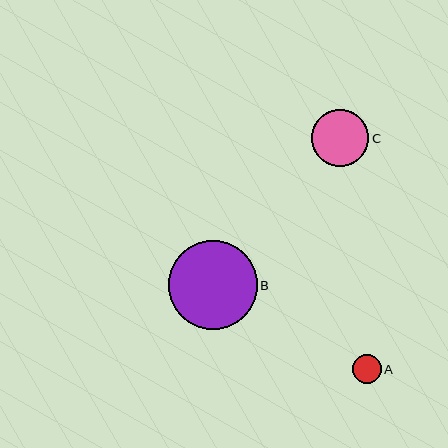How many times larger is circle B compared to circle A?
Circle B is approximately 3.1 times the size of circle A.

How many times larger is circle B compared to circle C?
Circle B is approximately 1.6 times the size of circle C.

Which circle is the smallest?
Circle A is the smallest with a size of approximately 29 pixels.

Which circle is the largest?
Circle B is the largest with a size of approximately 89 pixels.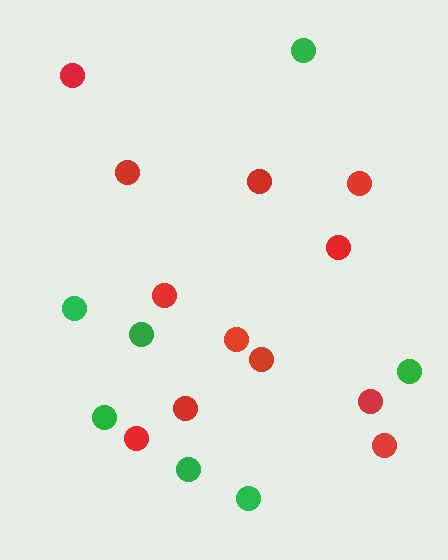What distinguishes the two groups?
There are 2 groups: one group of green circles (7) and one group of red circles (12).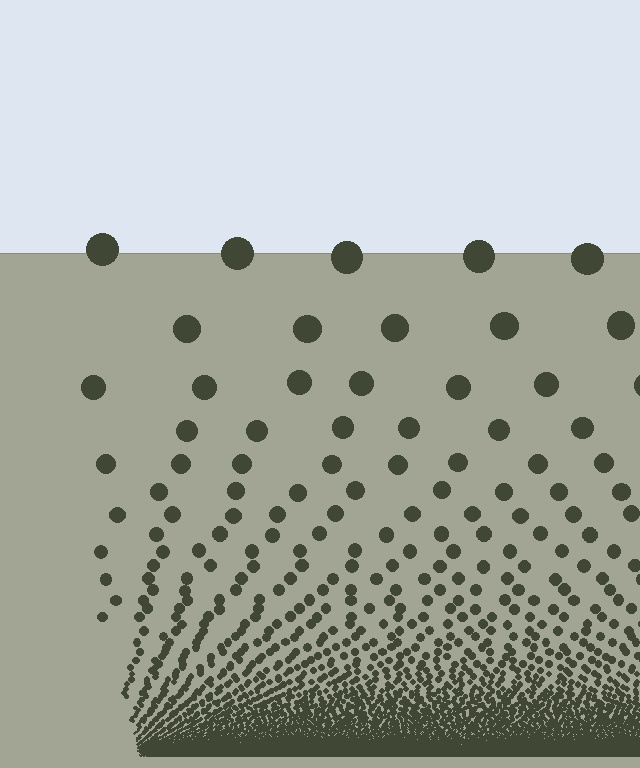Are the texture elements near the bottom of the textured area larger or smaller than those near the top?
Smaller. The gradient is inverted — elements near the bottom are smaller and denser.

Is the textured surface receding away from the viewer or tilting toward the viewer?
The surface appears to tilt toward the viewer. Texture elements get larger and sparser toward the top.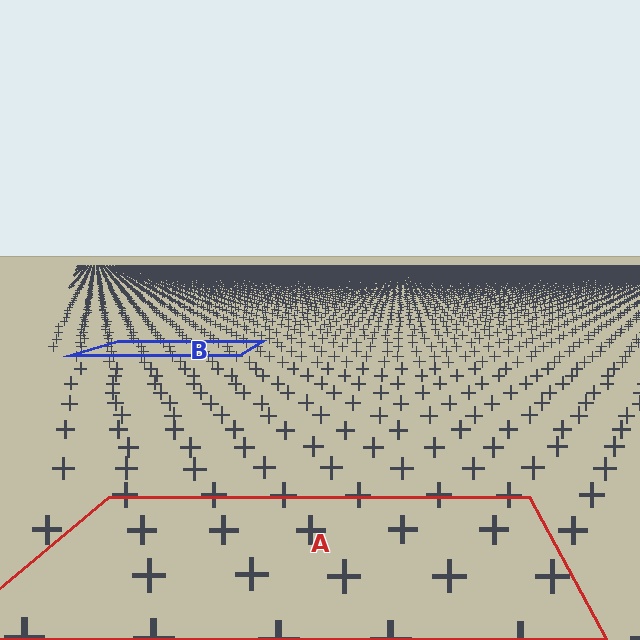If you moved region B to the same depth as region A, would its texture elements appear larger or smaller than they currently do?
They would appear larger. At a closer depth, the same texture elements are projected at a bigger on-screen size.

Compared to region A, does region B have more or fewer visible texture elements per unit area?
Region B has more texture elements per unit area — they are packed more densely because it is farther away.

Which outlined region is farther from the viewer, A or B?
Region B is farther from the viewer — the texture elements inside it appear smaller and more densely packed.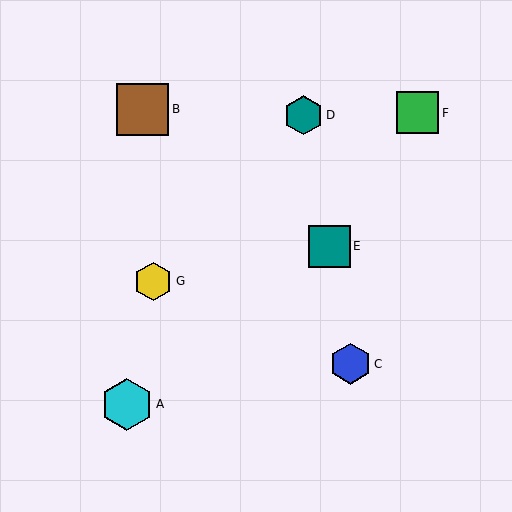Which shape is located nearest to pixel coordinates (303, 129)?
The teal hexagon (labeled D) at (304, 115) is nearest to that location.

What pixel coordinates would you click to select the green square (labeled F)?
Click at (418, 113) to select the green square F.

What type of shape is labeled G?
Shape G is a yellow hexagon.